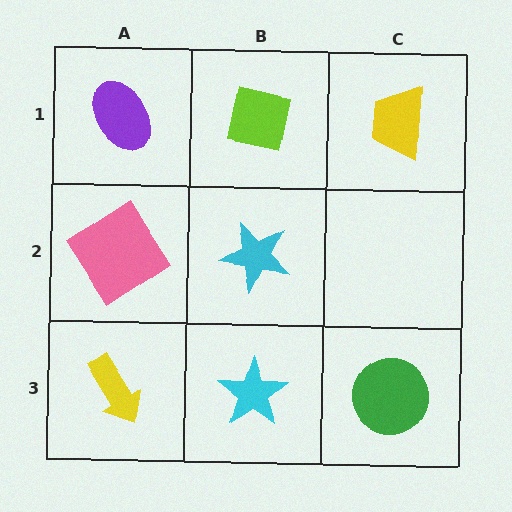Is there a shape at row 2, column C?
No, that cell is empty.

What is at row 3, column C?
A green circle.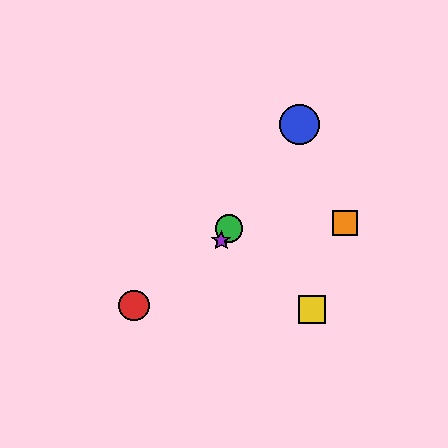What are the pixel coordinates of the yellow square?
The yellow square is at (312, 309).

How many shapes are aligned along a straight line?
3 shapes (the blue circle, the green circle, the purple star) are aligned along a straight line.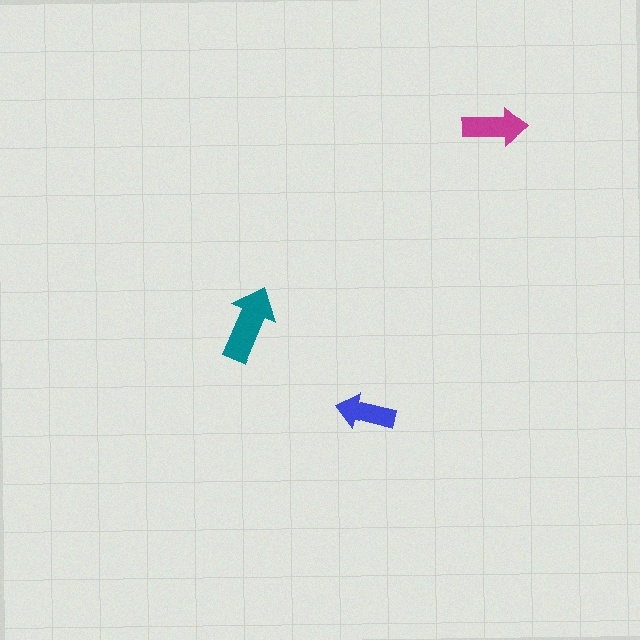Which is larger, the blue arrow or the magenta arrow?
The magenta one.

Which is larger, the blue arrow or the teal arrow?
The teal one.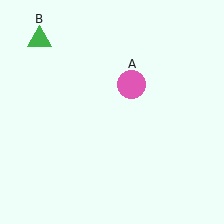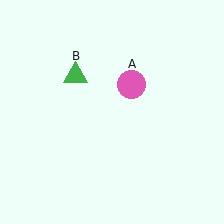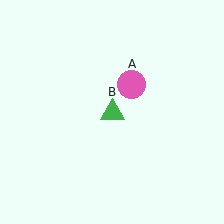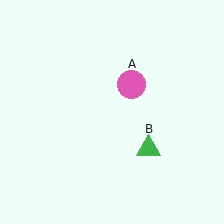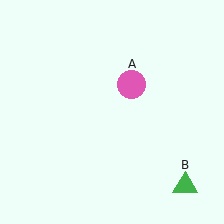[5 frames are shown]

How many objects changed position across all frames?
1 object changed position: green triangle (object B).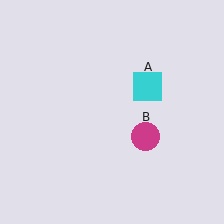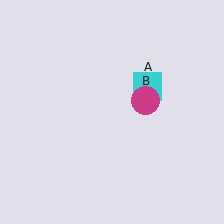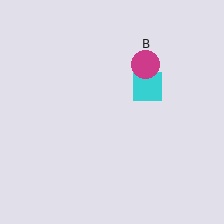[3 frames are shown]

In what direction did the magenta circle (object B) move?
The magenta circle (object B) moved up.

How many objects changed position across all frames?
1 object changed position: magenta circle (object B).